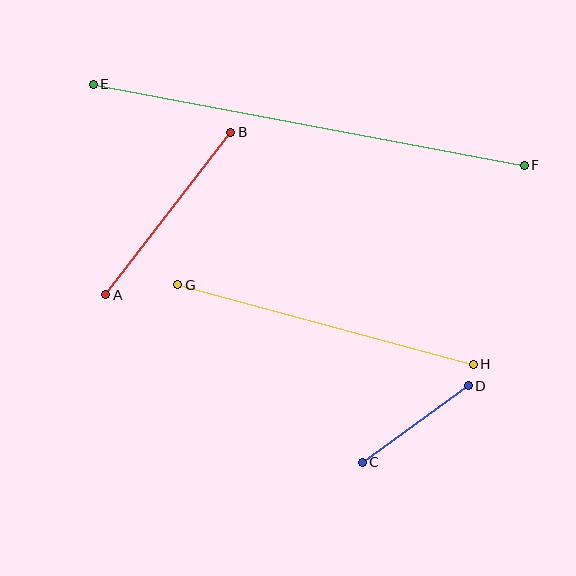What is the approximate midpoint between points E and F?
The midpoint is at approximately (309, 125) pixels.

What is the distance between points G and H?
The distance is approximately 306 pixels.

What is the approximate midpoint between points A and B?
The midpoint is at approximately (168, 214) pixels.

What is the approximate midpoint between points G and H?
The midpoint is at approximately (325, 324) pixels.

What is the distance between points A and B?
The distance is approximately 205 pixels.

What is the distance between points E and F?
The distance is approximately 439 pixels.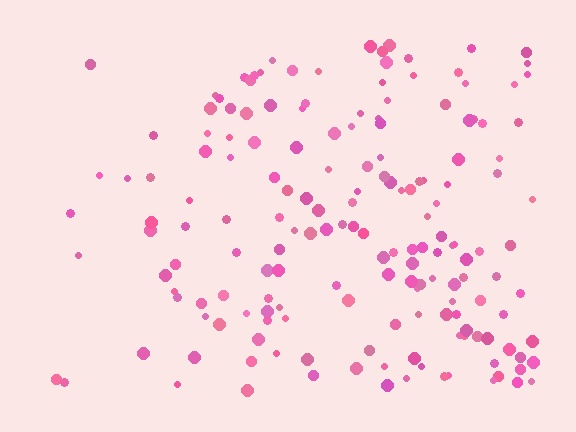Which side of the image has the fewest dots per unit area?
The left.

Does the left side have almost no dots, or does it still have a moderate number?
Still a moderate number, just noticeably fewer than the right.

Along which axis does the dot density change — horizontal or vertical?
Horizontal.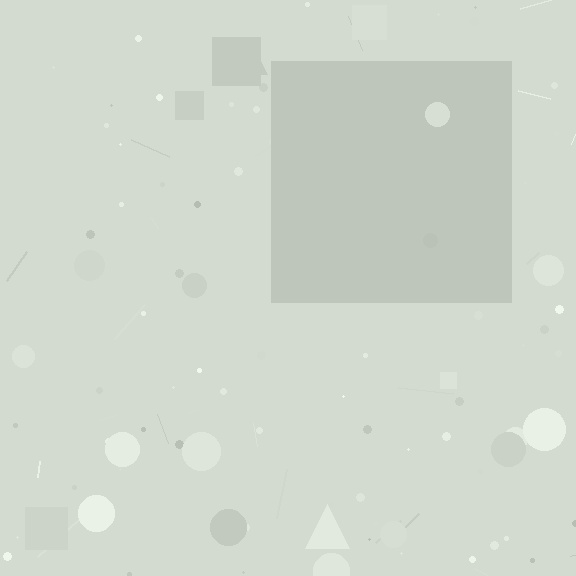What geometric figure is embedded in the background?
A square is embedded in the background.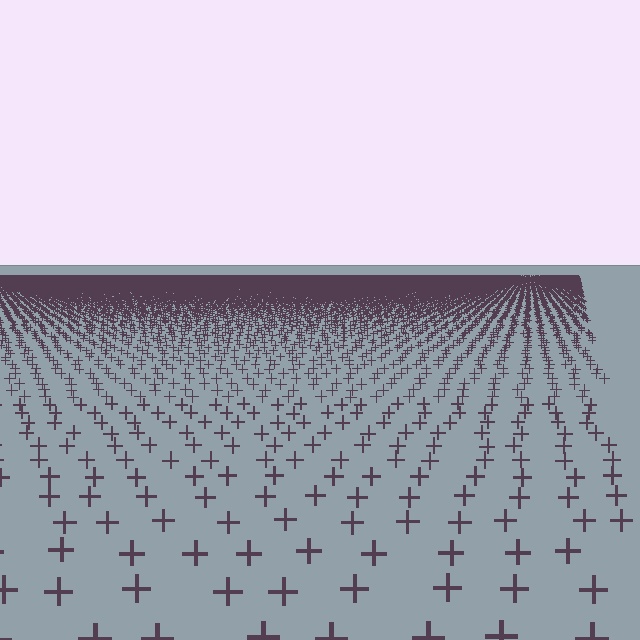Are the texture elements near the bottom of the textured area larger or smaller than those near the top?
Larger. Near the bottom, elements are closer to the viewer and appear at a bigger on-screen size.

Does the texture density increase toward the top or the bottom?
Density increases toward the top.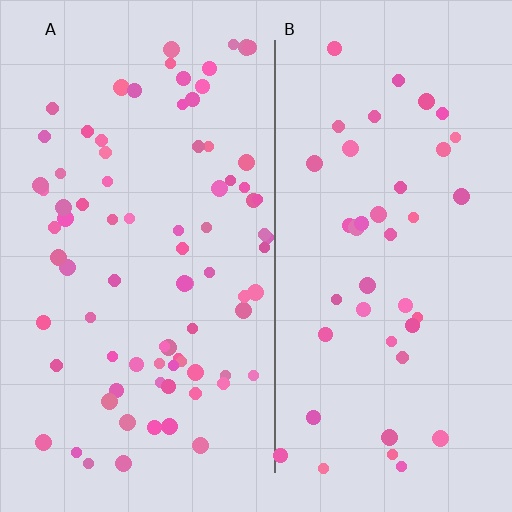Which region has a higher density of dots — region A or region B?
A (the left).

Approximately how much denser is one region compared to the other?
Approximately 2.0× — region A over region B.